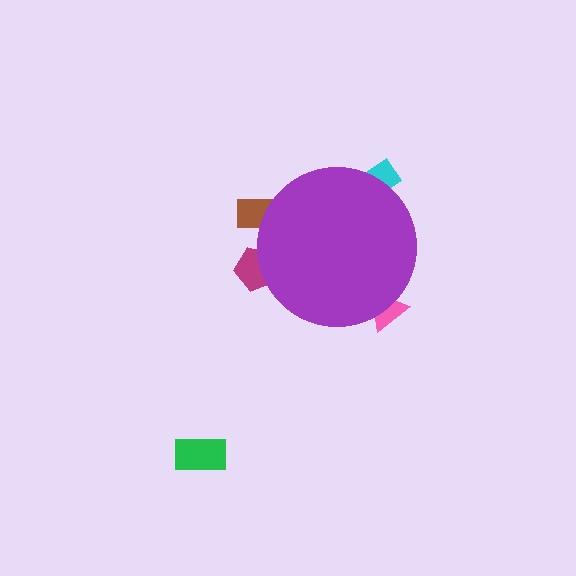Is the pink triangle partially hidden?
Yes, the pink triangle is partially hidden behind the purple circle.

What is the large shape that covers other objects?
A purple circle.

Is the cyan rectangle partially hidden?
Yes, the cyan rectangle is partially hidden behind the purple circle.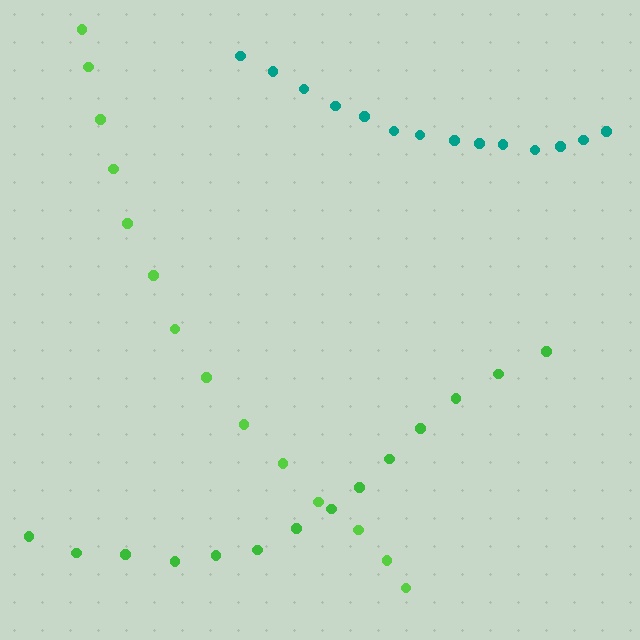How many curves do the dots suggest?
There are 3 distinct paths.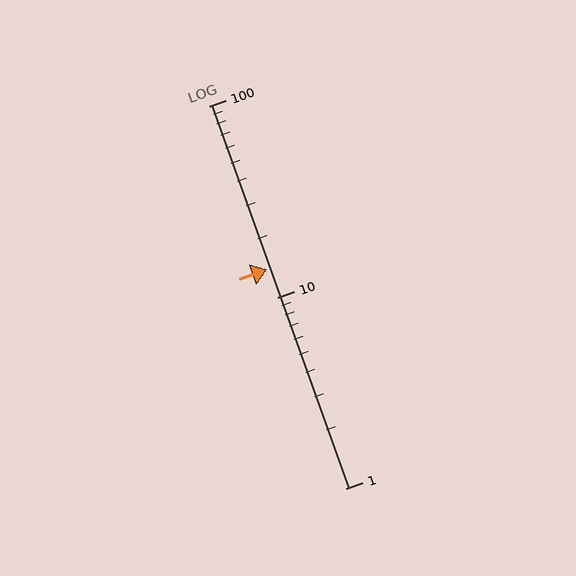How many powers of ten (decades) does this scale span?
The scale spans 2 decades, from 1 to 100.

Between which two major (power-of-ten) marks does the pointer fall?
The pointer is between 10 and 100.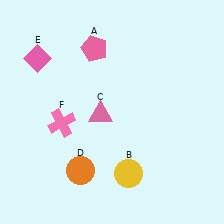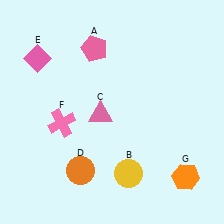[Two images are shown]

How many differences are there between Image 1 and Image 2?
There is 1 difference between the two images.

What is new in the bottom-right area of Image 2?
An orange hexagon (G) was added in the bottom-right area of Image 2.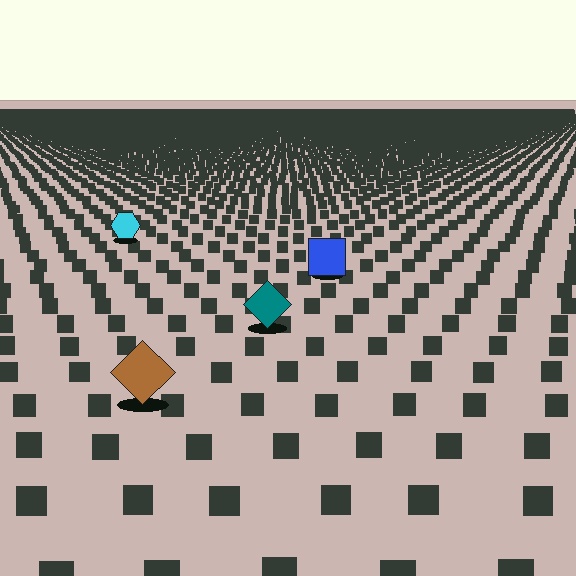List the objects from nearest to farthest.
From nearest to farthest: the brown diamond, the teal diamond, the blue square, the cyan hexagon.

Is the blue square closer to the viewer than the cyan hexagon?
Yes. The blue square is closer — you can tell from the texture gradient: the ground texture is coarser near it.